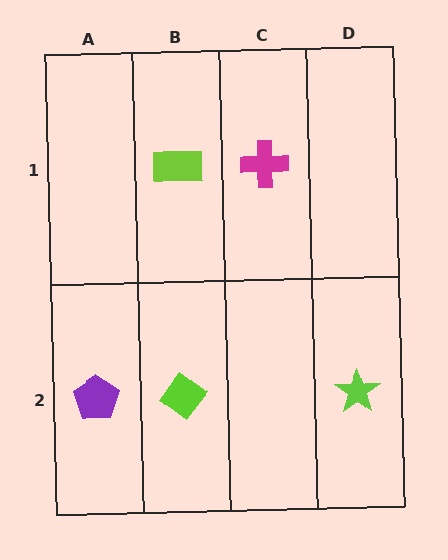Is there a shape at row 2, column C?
No, that cell is empty.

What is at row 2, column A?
A purple pentagon.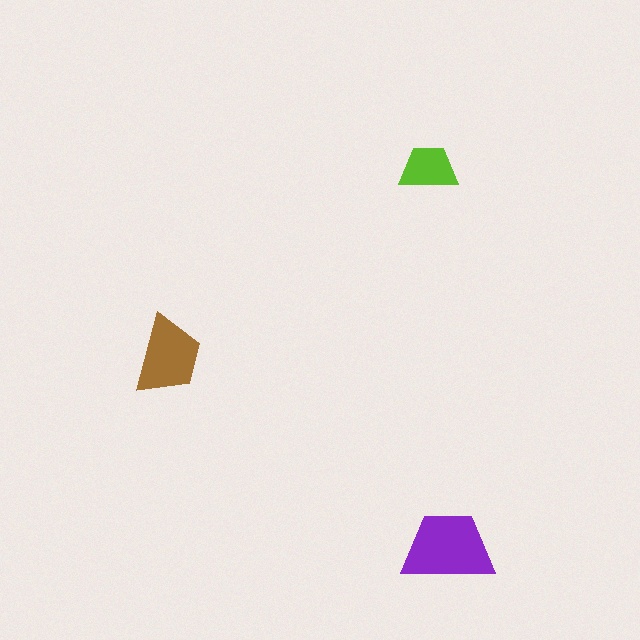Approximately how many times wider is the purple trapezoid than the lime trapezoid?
About 1.5 times wider.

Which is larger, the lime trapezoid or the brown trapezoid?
The brown one.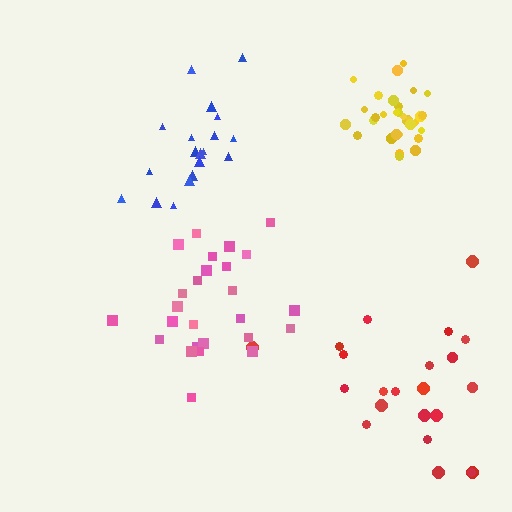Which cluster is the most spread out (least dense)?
Red.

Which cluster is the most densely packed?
Yellow.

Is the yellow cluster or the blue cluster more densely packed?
Yellow.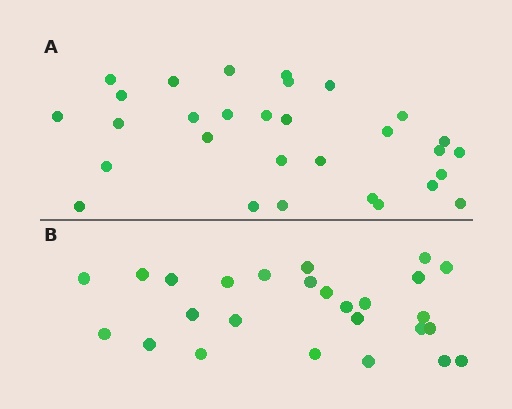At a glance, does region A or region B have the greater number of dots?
Region A (the top region) has more dots.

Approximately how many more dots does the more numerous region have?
Region A has about 4 more dots than region B.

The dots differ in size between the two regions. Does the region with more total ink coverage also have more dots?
No. Region B has more total ink coverage because its dots are larger, but region A actually contains more individual dots. Total area can be misleading — the number of items is what matters here.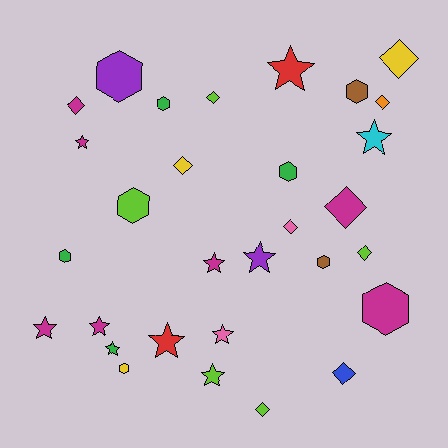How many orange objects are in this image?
There is 1 orange object.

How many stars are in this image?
There are 11 stars.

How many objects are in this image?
There are 30 objects.